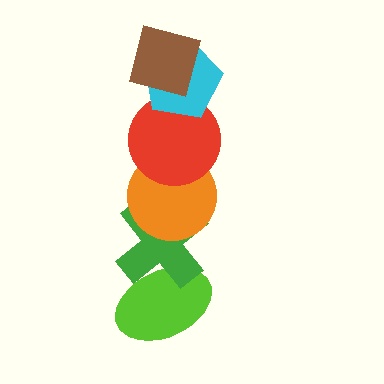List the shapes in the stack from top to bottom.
From top to bottom: the brown square, the cyan pentagon, the red circle, the orange circle, the green cross, the lime ellipse.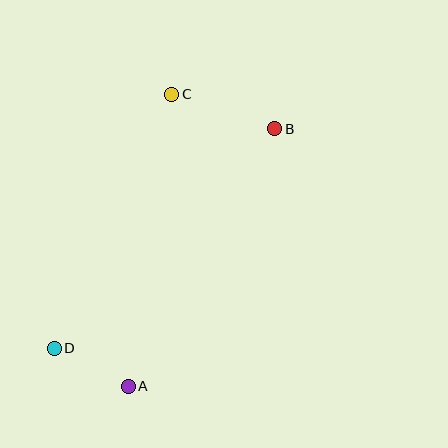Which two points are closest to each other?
Points A and D are closest to each other.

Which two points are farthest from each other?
Points B and D are farthest from each other.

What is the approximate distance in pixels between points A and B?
The distance between A and B is approximately 296 pixels.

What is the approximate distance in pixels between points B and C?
The distance between B and C is approximately 108 pixels.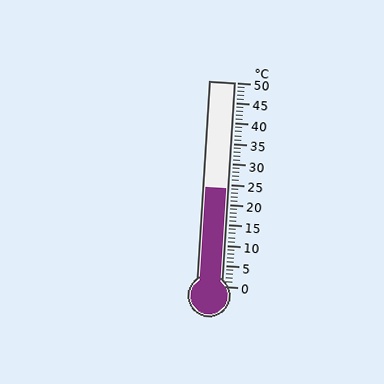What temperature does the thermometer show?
The thermometer shows approximately 24°C.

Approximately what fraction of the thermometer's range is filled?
The thermometer is filled to approximately 50% of its range.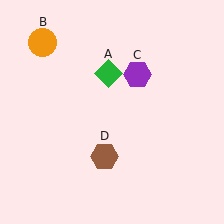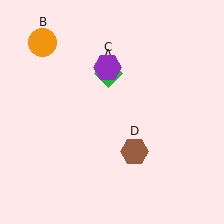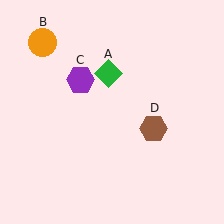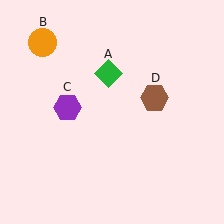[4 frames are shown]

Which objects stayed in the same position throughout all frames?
Green diamond (object A) and orange circle (object B) remained stationary.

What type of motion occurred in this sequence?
The purple hexagon (object C), brown hexagon (object D) rotated counterclockwise around the center of the scene.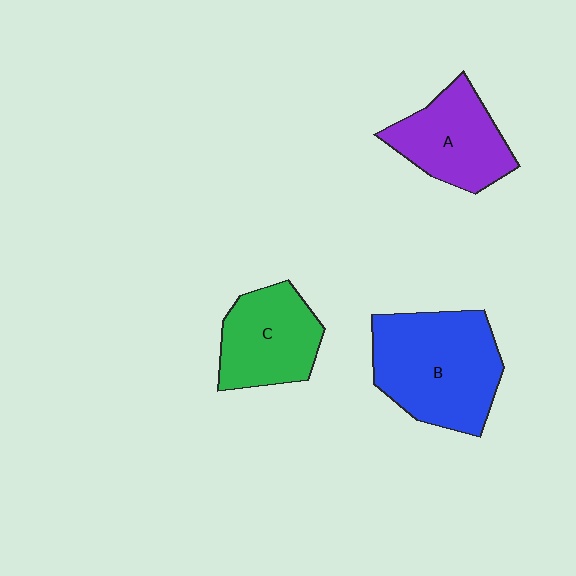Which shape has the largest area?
Shape B (blue).